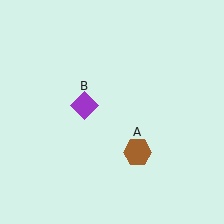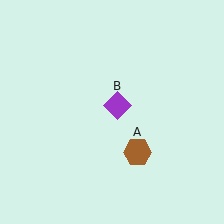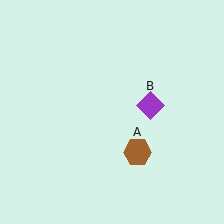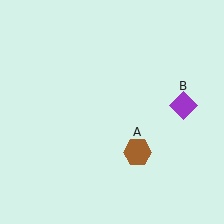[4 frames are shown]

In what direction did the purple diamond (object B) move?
The purple diamond (object B) moved right.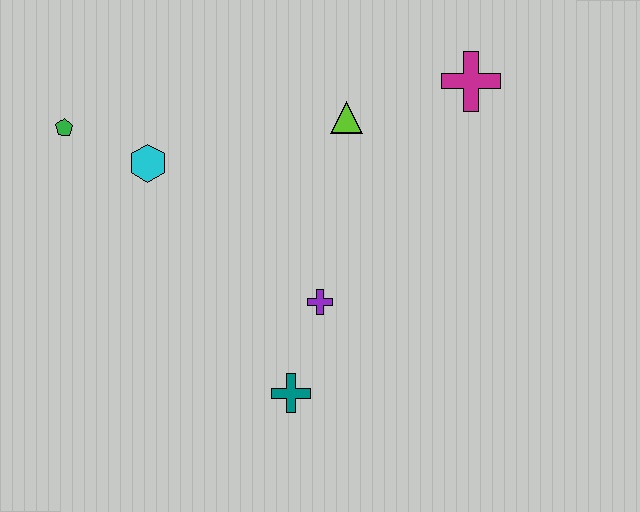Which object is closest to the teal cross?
The purple cross is closest to the teal cross.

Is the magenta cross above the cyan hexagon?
Yes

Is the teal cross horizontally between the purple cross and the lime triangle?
No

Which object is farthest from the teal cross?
The magenta cross is farthest from the teal cross.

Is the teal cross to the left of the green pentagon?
No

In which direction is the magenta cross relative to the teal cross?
The magenta cross is above the teal cross.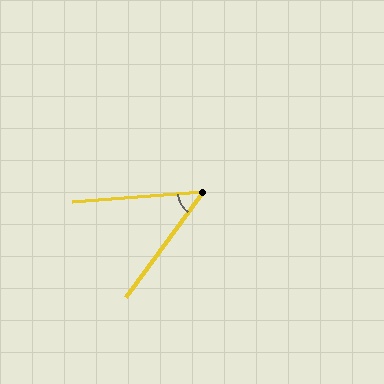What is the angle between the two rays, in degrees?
Approximately 49 degrees.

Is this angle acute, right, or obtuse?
It is acute.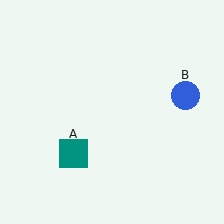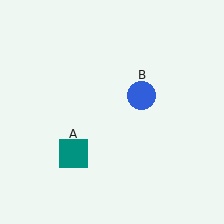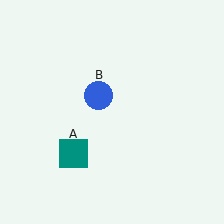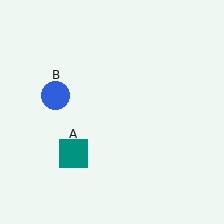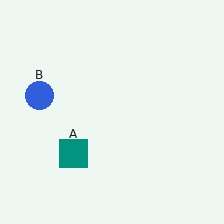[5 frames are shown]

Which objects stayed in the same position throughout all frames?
Teal square (object A) remained stationary.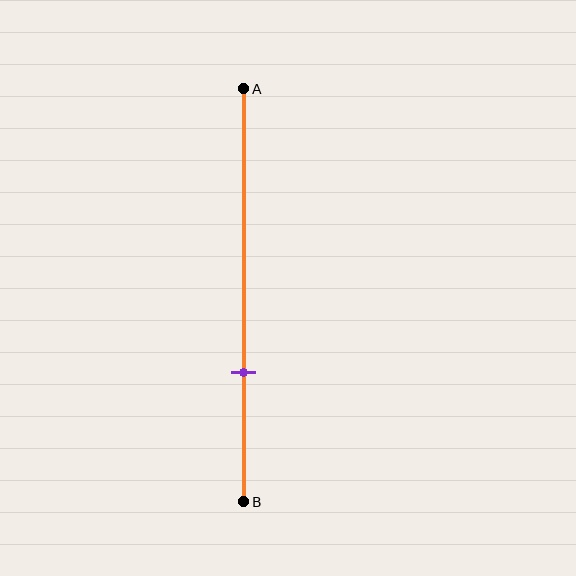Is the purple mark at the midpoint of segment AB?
No, the mark is at about 70% from A, not at the 50% midpoint.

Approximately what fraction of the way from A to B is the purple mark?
The purple mark is approximately 70% of the way from A to B.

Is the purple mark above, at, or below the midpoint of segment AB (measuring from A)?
The purple mark is below the midpoint of segment AB.